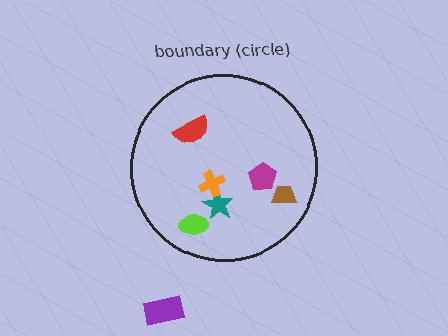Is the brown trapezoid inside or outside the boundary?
Inside.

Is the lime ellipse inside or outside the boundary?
Inside.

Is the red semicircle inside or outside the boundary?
Inside.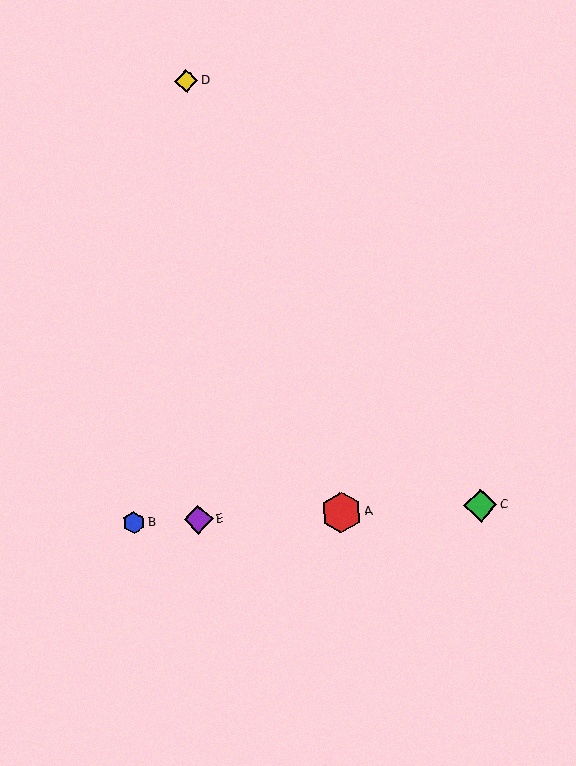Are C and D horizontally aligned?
No, C is at y≈505 and D is at y≈81.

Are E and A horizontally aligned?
Yes, both are at y≈519.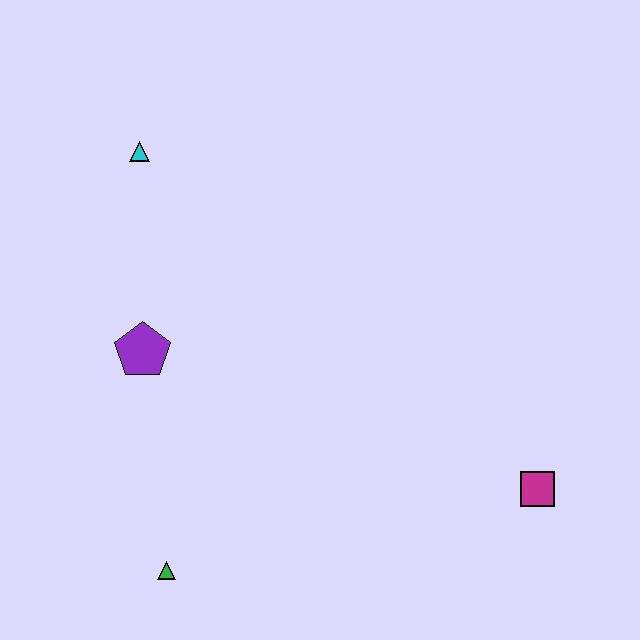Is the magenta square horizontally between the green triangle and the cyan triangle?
No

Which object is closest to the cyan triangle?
The purple pentagon is closest to the cyan triangle.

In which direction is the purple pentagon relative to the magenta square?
The purple pentagon is to the left of the magenta square.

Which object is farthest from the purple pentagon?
The magenta square is farthest from the purple pentagon.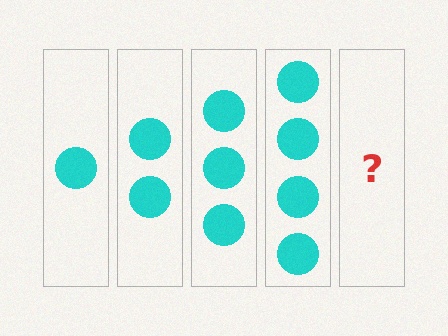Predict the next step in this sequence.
The next step is 5 circles.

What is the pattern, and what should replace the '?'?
The pattern is that each step adds one more circle. The '?' should be 5 circles.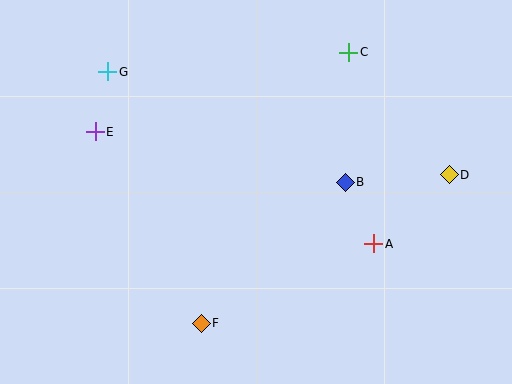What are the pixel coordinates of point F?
Point F is at (201, 323).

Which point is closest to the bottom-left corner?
Point F is closest to the bottom-left corner.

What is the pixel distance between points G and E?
The distance between G and E is 61 pixels.